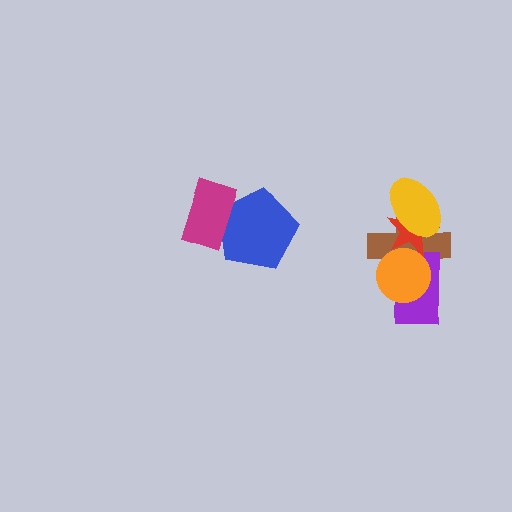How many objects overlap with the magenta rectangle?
1 object overlaps with the magenta rectangle.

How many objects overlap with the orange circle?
3 objects overlap with the orange circle.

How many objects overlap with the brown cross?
4 objects overlap with the brown cross.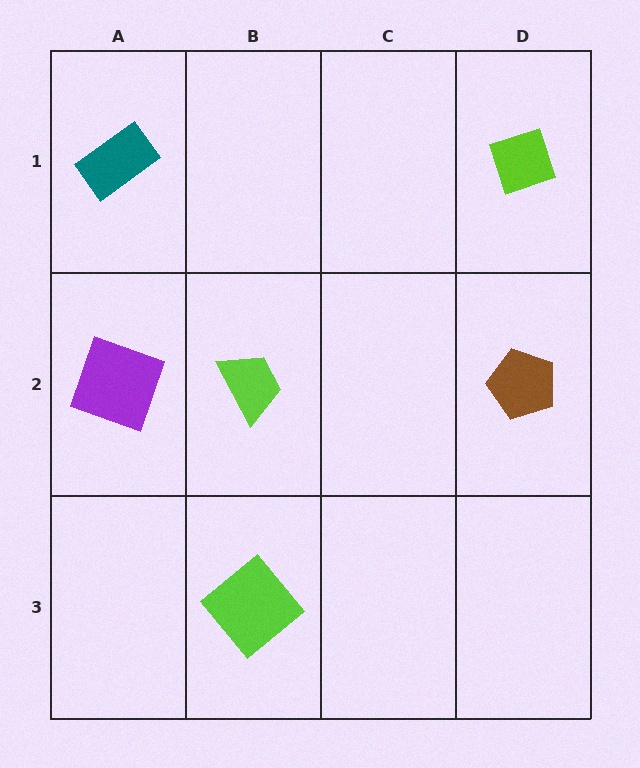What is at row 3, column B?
A lime diamond.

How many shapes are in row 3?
1 shape.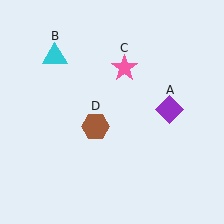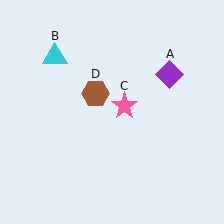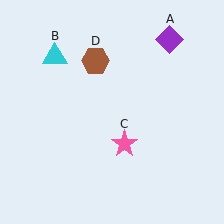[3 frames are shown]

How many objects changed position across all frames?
3 objects changed position: purple diamond (object A), pink star (object C), brown hexagon (object D).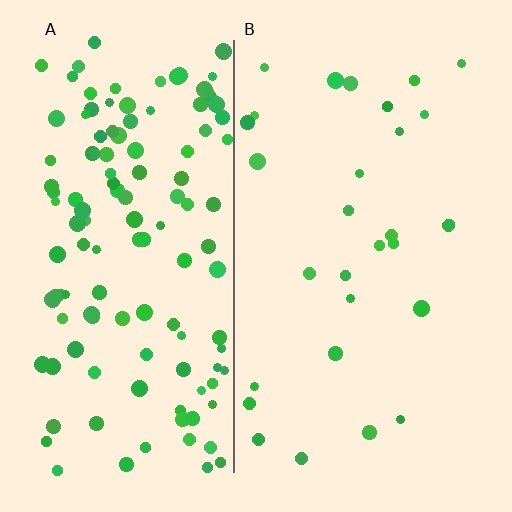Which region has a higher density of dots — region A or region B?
A (the left).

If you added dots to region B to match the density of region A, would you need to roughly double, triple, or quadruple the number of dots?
Approximately quadruple.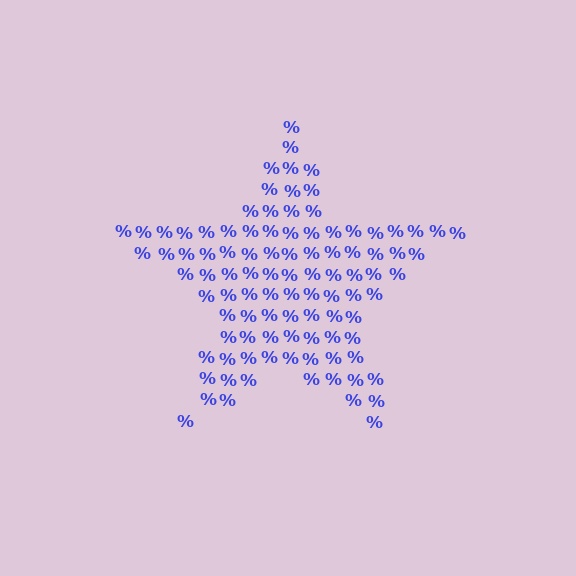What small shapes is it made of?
It is made of small percent signs.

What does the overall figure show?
The overall figure shows a star.